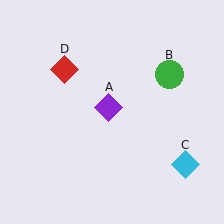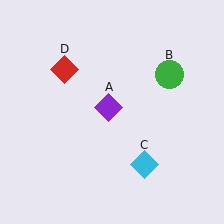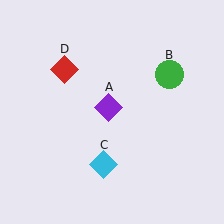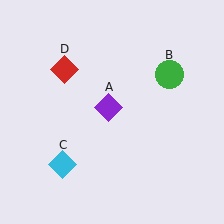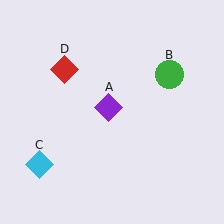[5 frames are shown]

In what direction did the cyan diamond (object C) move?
The cyan diamond (object C) moved left.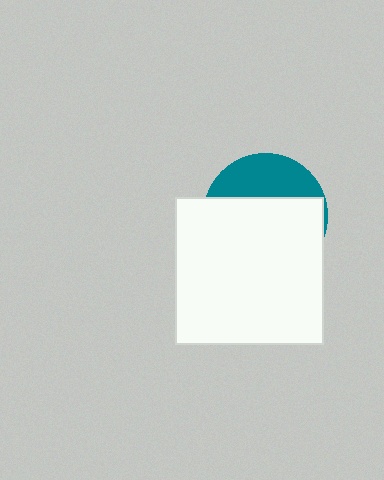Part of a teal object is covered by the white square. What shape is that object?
It is a circle.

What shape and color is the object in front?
The object in front is a white square.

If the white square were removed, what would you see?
You would see the complete teal circle.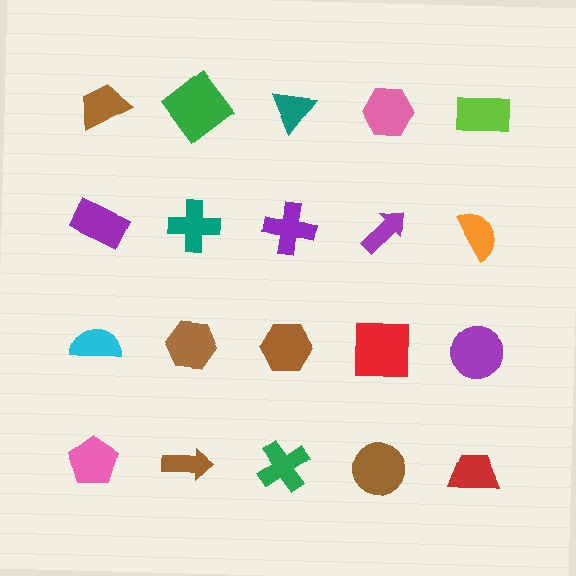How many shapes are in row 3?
5 shapes.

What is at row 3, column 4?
A red square.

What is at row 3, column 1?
A cyan semicircle.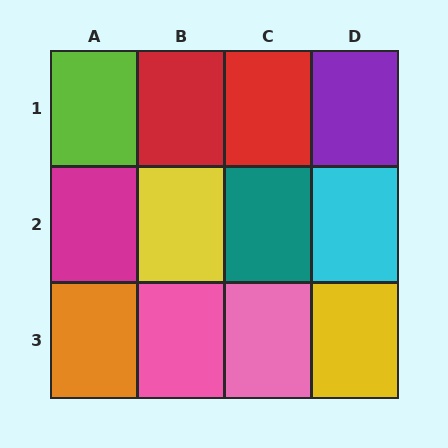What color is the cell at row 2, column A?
Magenta.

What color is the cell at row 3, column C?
Pink.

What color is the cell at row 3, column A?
Orange.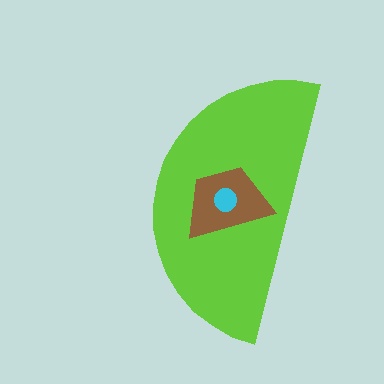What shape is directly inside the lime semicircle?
The brown trapezoid.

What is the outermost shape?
The lime semicircle.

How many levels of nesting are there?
3.